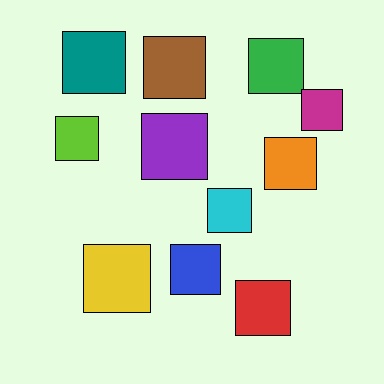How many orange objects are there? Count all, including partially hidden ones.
There is 1 orange object.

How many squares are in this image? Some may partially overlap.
There are 11 squares.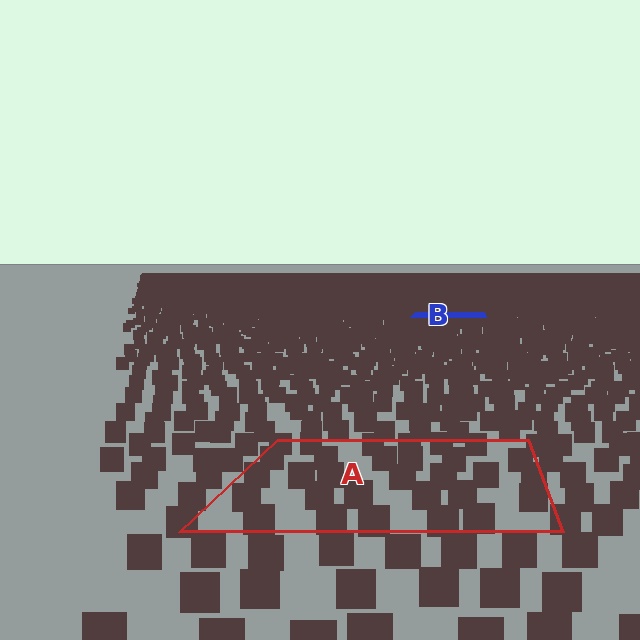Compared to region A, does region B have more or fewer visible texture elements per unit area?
Region B has more texture elements per unit area — they are packed more densely because it is farther away.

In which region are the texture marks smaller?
The texture marks are smaller in region B, because it is farther away.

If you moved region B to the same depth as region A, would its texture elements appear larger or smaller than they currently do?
They would appear larger. At a closer depth, the same texture elements are projected at a bigger on-screen size.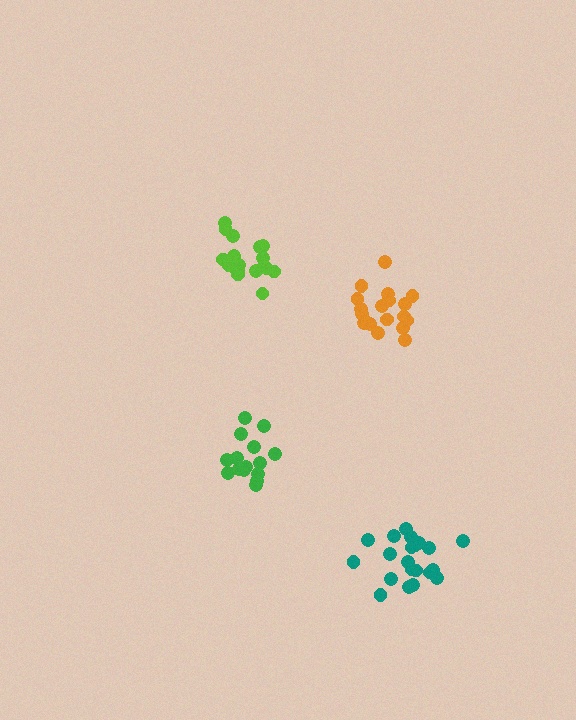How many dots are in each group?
Group 1: 16 dots, Group 2: 21 dots, Group 3: 19 dots, Group 4: 19 dots (75 total).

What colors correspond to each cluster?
The clusters are colored: green, teal, lime, orange.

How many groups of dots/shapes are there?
There are 4 groups.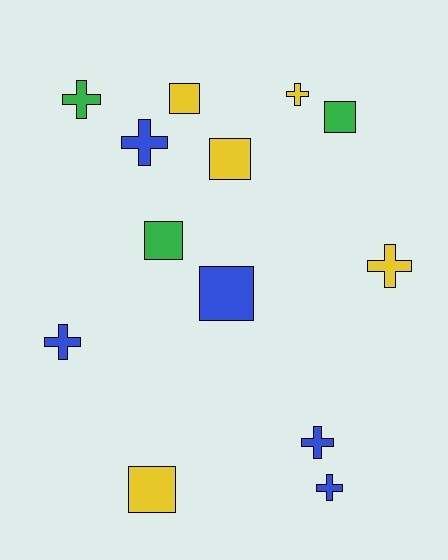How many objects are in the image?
There are 13 objects.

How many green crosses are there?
There is 1 green cross.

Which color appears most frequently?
Yellow, with 5 objects.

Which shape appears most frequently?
Cross, with 7 objects.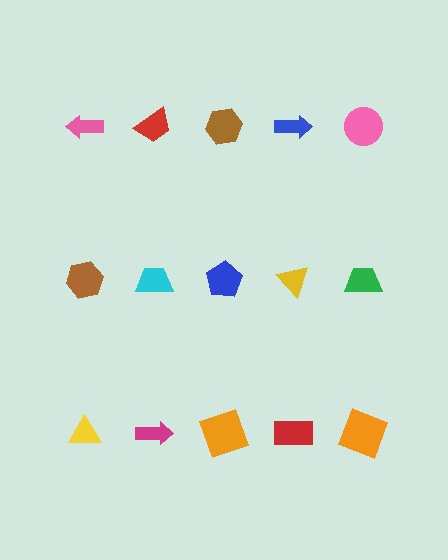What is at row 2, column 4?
A yellow triangle.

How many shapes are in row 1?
5 shapes.